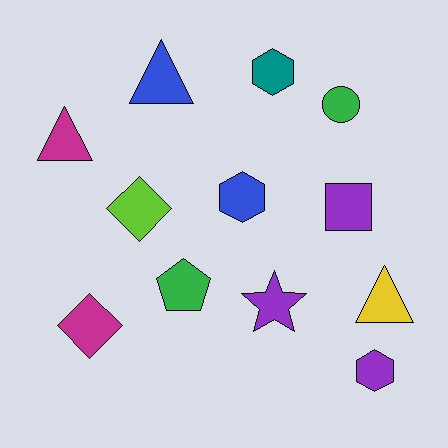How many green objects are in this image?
There are 2 green objects.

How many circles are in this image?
There is 1 circle.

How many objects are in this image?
There are 12 objects.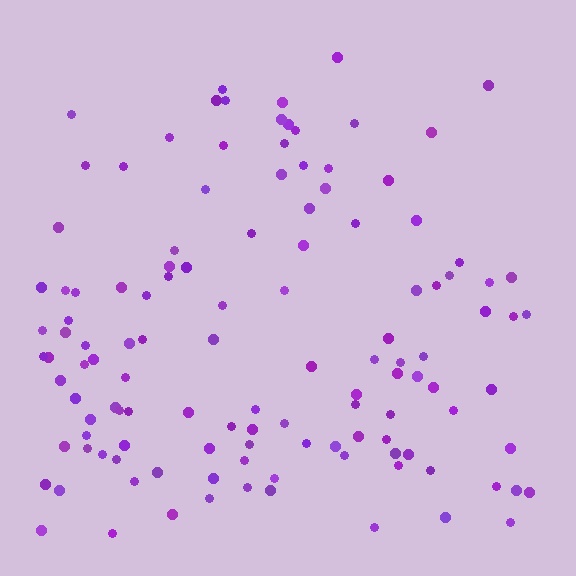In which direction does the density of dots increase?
From top to bottom, with the bottom side densest.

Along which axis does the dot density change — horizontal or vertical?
Vertical.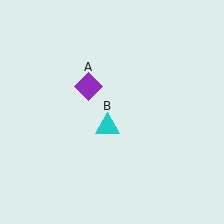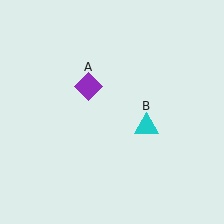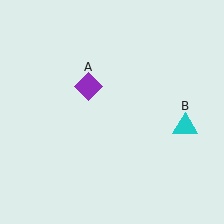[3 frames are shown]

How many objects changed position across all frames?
1 object changed position: cyan triangle (object B).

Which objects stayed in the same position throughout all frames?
Purple diamond (object A) remained stationary.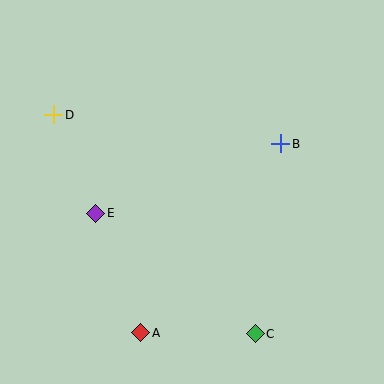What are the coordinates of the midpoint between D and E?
The midpoint between D and E is at (75, 164).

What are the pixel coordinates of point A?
Point A is at (141, 333).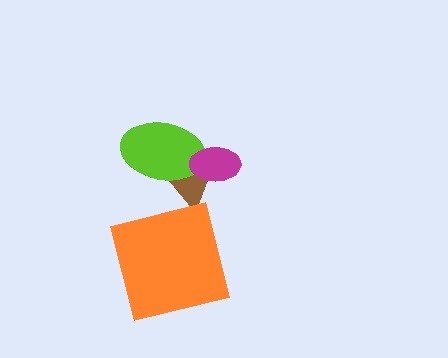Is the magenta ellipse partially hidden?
No, no other shape covers it.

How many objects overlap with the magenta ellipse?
2 objects overlap with the magenta ellipse.